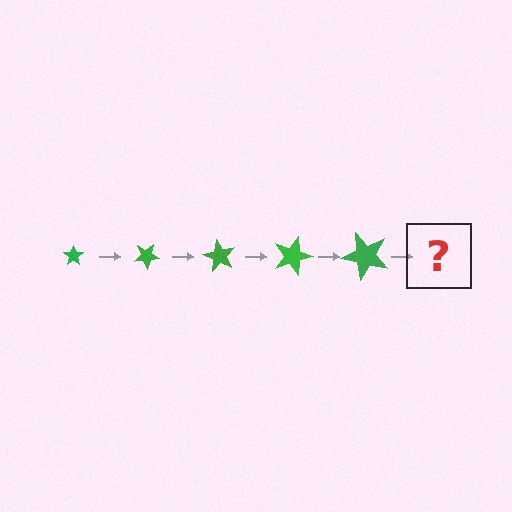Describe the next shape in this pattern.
It should be a star, larger than the previous one and rotated 150 degrees from the start.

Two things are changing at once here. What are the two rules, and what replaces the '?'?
The two rules are that the star grows larger each step and it rotates 30 degrees each step. The '?' should be a star, larger than the previous one and rotated 150 degrees from the start.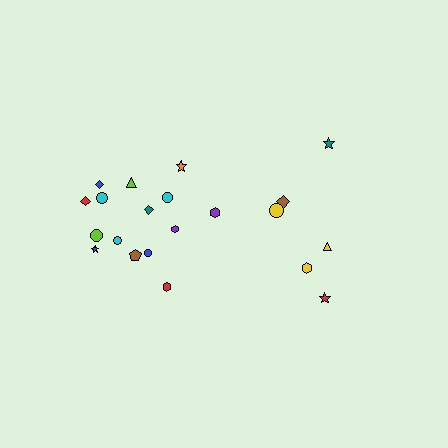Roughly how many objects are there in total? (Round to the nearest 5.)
Roughly 20 objects in total.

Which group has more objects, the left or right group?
The left group.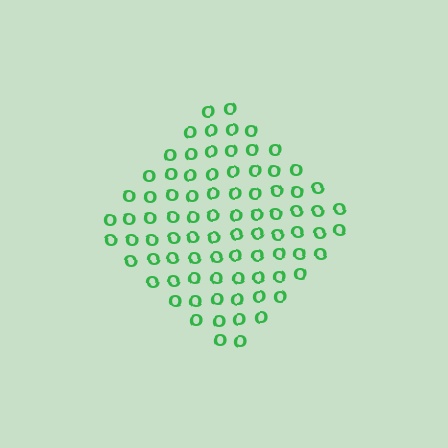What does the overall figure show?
The overall figure shows a diamond.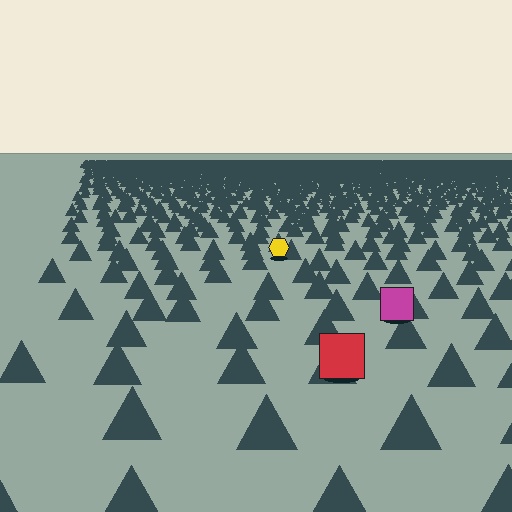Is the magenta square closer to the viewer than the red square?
No. The red square is closer — you can tell from the texture gradient: the ground texture is coarser near it.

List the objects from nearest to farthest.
From nearest to farthest: the red square, the magenta square, the yellow hexagon.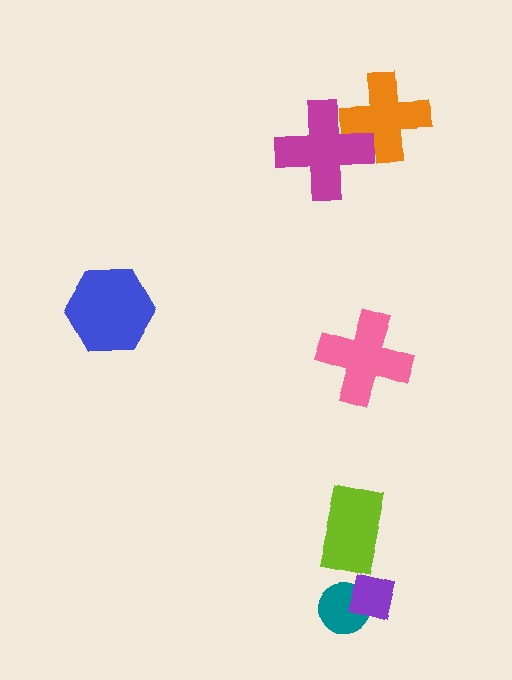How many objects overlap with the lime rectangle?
0 objects overlap with the lime rectangle.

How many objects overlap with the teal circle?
1 object overlaps with the teal circle.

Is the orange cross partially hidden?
Yes, it is partially covered by another shape.